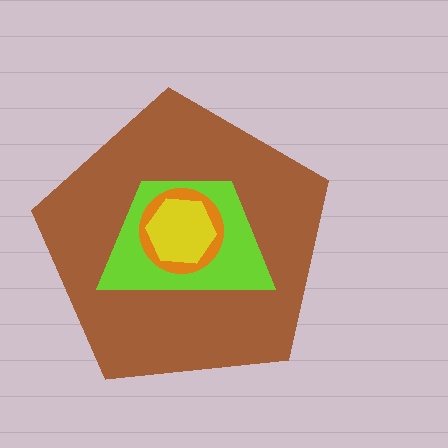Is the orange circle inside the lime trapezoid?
Yes.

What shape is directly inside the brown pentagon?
The lime trapezoid.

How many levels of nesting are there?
4.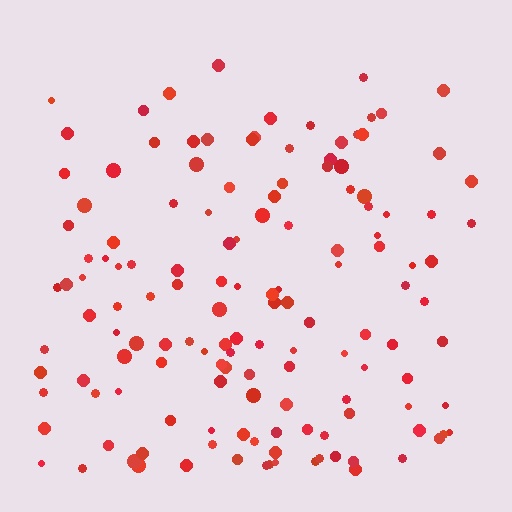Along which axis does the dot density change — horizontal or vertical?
Vertical.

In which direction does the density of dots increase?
From top to bottom, with the bottom side densest.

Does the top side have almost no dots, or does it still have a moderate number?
Still a moderate number, just noticeably fewer than the bottom.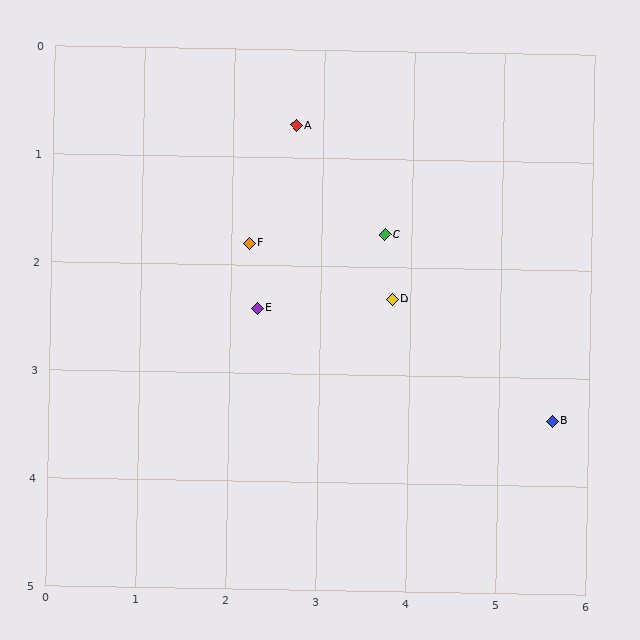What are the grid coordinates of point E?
Point E is at approximately (2.3, 2.4).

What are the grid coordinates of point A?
Point A is at approximately (2.7, 0.7).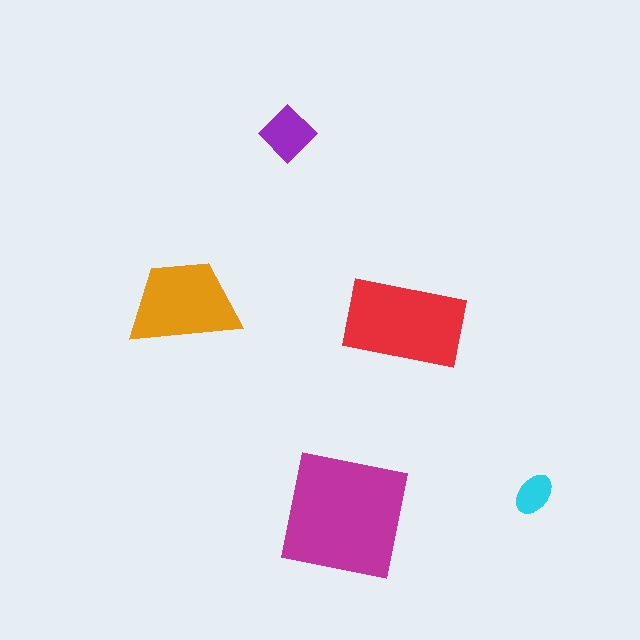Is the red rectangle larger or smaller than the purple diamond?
Larger.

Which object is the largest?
The magenta square.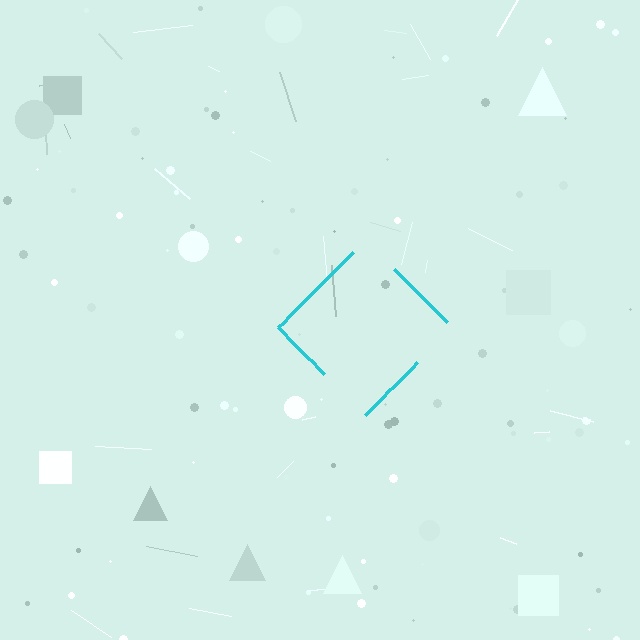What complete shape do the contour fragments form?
The contour fragments form a diamond.